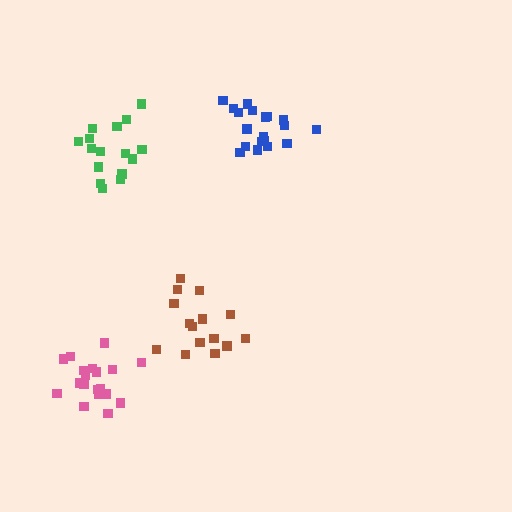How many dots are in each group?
Group 1: 19 dots, Group 2: 20 dots, Group 3: 16 dots, Group 4: 15 dots (70 total).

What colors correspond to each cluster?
The clusters are colored: pink, blue, green, brown.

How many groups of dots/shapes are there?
There are 4 groups.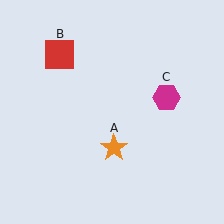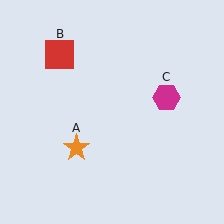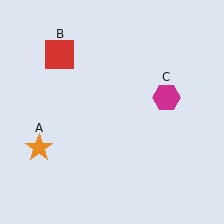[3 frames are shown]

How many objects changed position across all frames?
1 object changed position: orange star (object A).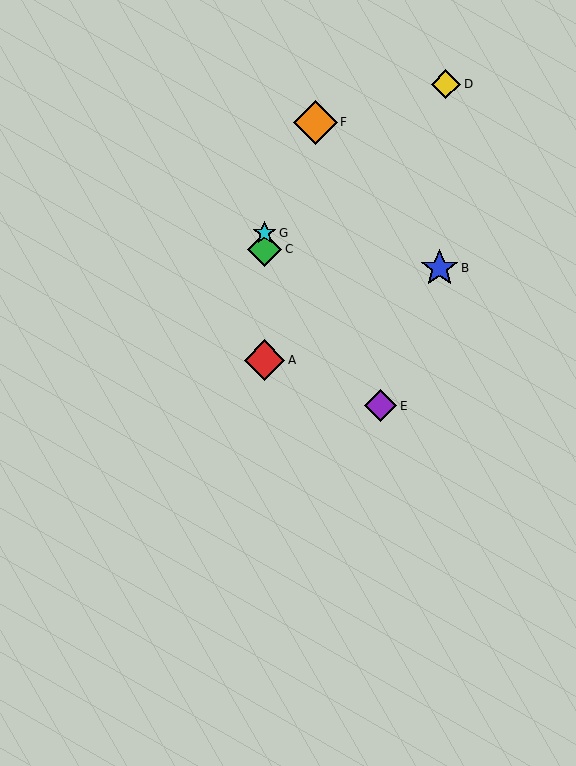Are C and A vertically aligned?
Yes, both are at x≈265.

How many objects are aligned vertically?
3 objects (A, C, G) are aligned vertically.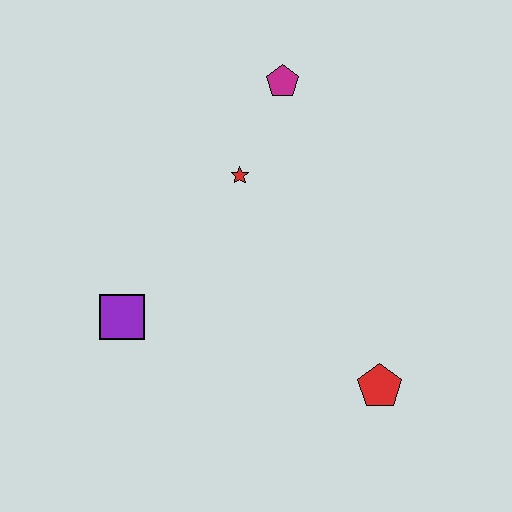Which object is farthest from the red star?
The red pentagon is farthest from the red star.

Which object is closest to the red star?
The magenta pentagon is closest to the red star.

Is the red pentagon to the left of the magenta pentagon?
No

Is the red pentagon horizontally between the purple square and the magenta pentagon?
No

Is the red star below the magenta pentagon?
Yes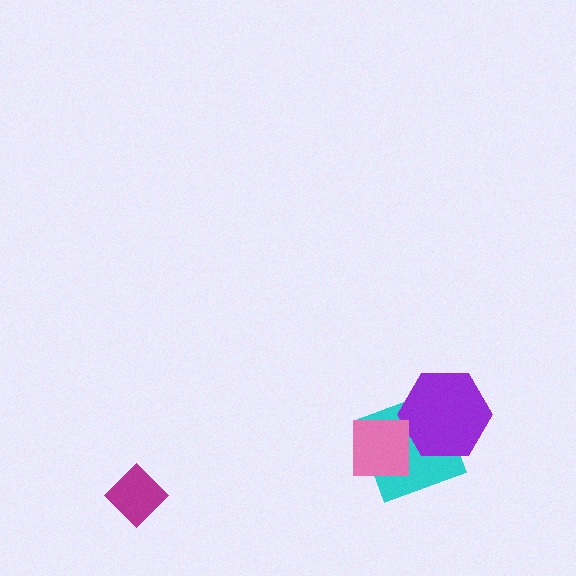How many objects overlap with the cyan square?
2 objects overlap with the cyan square.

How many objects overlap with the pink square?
1 object overlaps with the pink square.